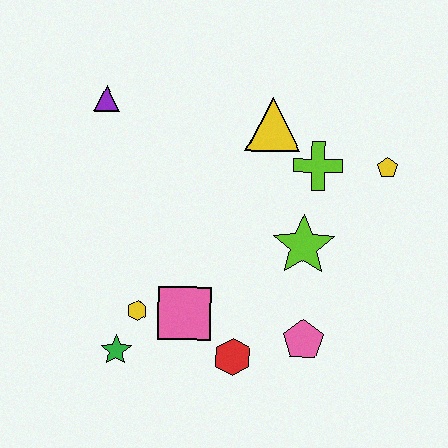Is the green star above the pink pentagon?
No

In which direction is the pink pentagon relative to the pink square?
The pink pentagon is to the right of the pink square.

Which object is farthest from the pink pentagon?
The purple triangle is farthest from the pink pentagon.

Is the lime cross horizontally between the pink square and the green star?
No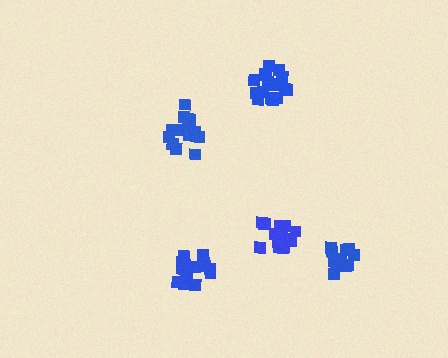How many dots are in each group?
Group 1: 19 dots, Group 2: 17 dots, Group 3: 16 dots, Group 4: 18 dots, Group 5: 14 dots (84 total).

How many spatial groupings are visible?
There are 5 spatial groupings.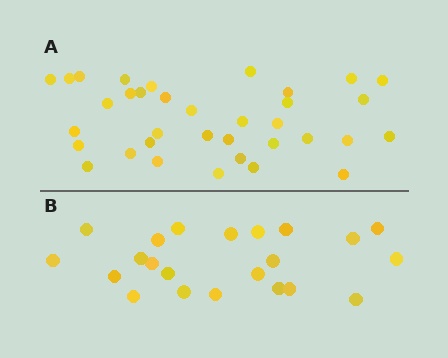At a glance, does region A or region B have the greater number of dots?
Region A (the top region) has more dots.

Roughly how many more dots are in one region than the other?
Region A has approximately 15 more dots than region B.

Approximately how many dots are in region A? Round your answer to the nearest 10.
About 40 dots. (The exact count is 35, which rounds to 40.)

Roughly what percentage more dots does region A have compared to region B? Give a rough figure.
About 60% more.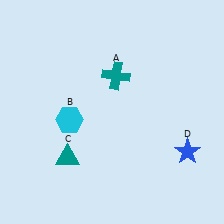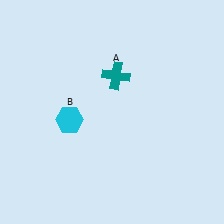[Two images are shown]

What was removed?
The blue star (D), the teal triangle (C) were removed in Image 2.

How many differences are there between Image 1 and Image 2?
There are 2 differences between the two images.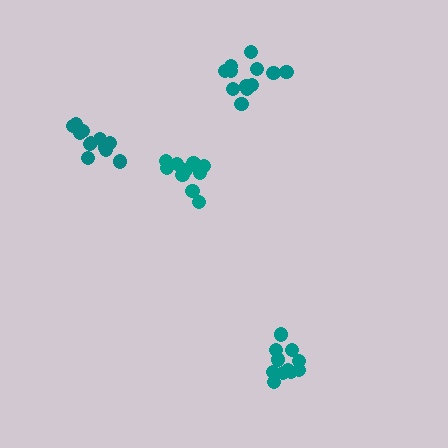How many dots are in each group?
Group 1: 10 dots, Group 2: 12 dots, Group 3: 12 dots, Group 4: 11 dots (45 total).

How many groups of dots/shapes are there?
There are 4 groups.